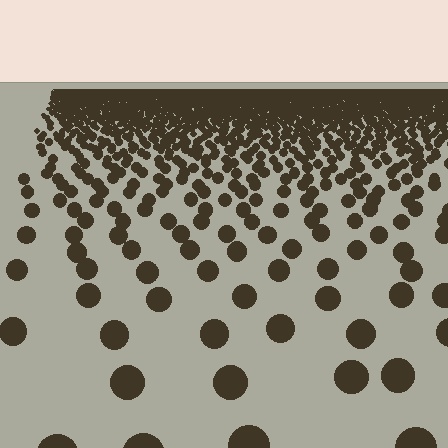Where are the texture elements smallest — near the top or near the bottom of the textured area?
Near the top.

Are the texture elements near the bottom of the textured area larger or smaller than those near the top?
Larger. Near the bottom, elements are closer to the viewer and appear at a bigger on-screen size.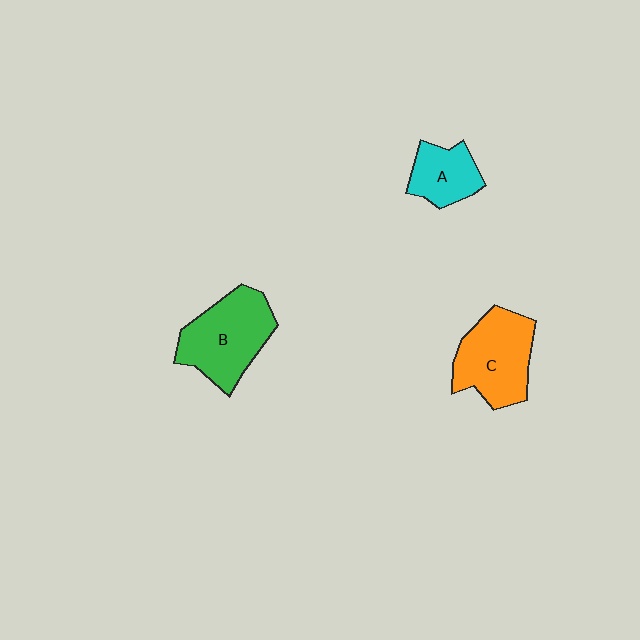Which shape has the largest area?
Shape B (green).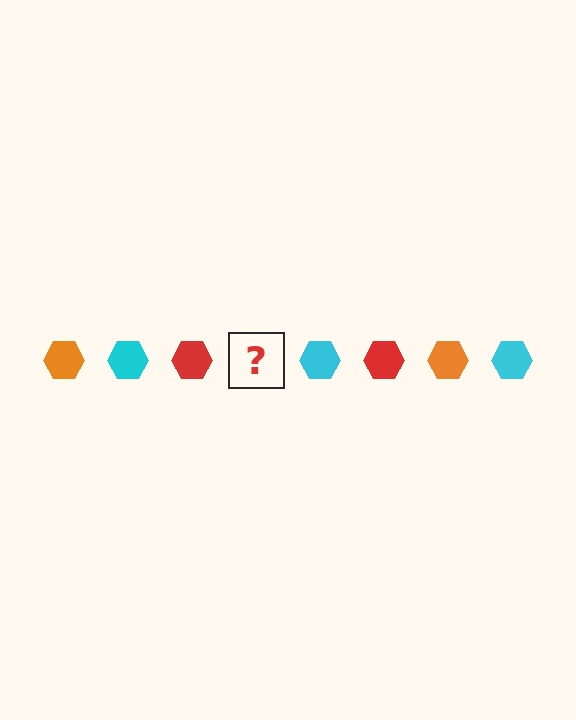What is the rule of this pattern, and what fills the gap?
The rule is that the pattern cycles through orange, cyan, red hexagons. The gap should be filled with an orange hexagon.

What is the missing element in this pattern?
The missing element is an orange hexagon.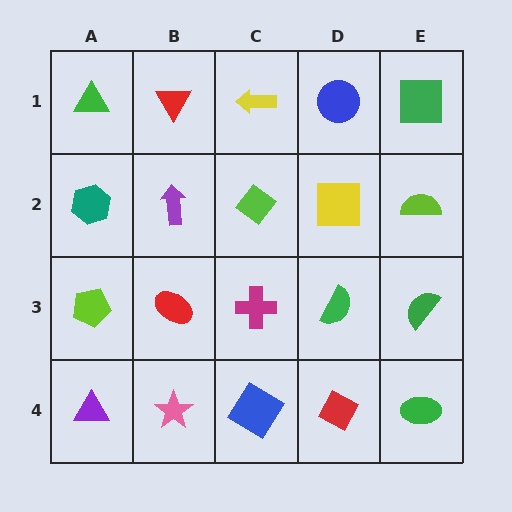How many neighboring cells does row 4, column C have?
3.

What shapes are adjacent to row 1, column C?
A lime diamond (row 2, column C), a red triangle (row 1, column B), a blue circle (row 1, column D).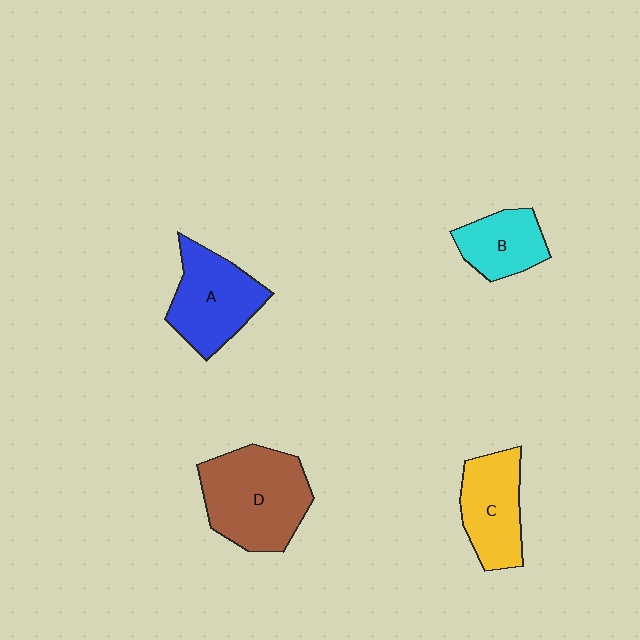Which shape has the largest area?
Shape D (brown).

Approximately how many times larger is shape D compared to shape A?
Approximately 1.3 times.